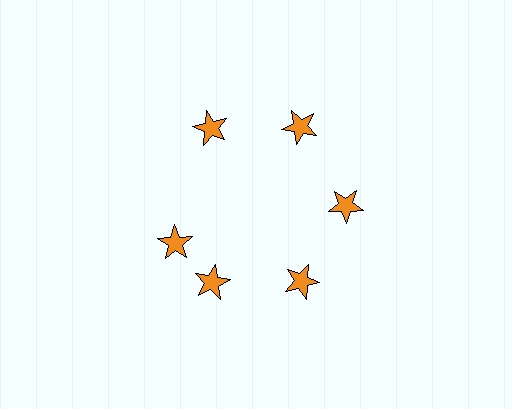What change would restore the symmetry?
The symmetry would be restored by rotating it back into even spacing with its neighbors so that all 6 stars sit at equal angles and equal distance from the center.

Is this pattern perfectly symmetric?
No. The 6 orange stars are arranged in a ring, but one element near the 9 o'clock position is rotated out of alignment along the ring, breaking the 6-fold rotational symmetry.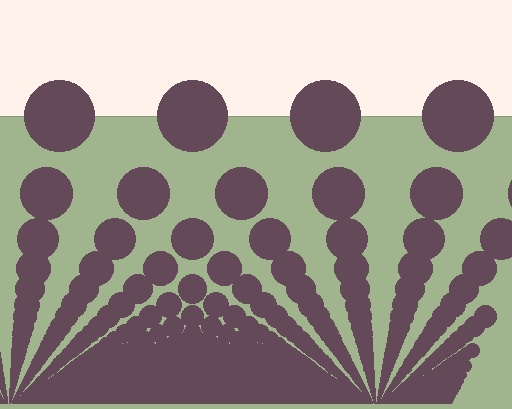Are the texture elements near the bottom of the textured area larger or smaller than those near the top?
Smaller. The gradient is inverted — elements near the bottom are smaller and denser.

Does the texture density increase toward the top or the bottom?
Density increases toward the bottom.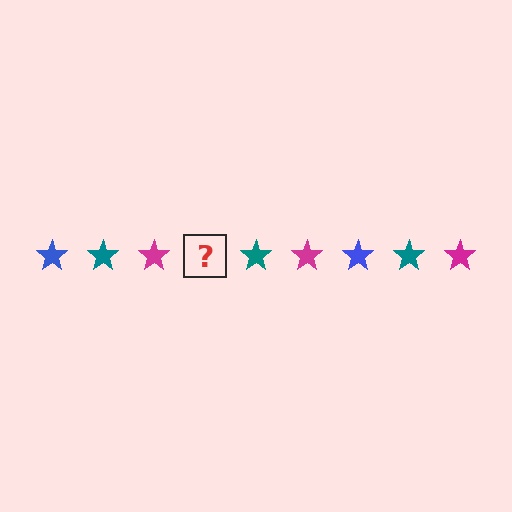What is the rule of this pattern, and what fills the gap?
The rule is that the pattern cycles through blue, teal, magenta stars. The gap should be filled with a blue star.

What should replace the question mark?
The question mark should be replaced with a blue star.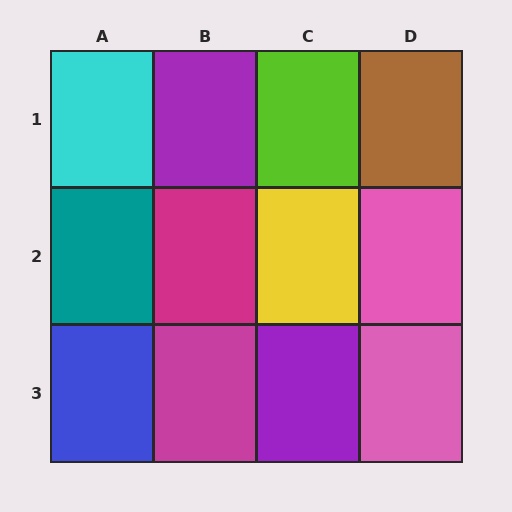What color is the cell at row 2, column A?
Teal.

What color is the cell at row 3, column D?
Pink.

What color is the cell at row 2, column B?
Magenta.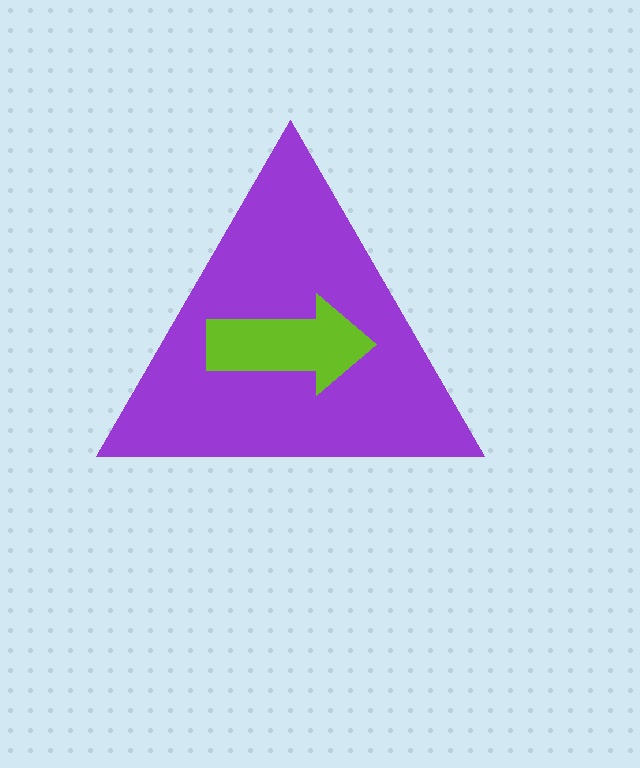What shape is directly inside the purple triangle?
The lime arrow.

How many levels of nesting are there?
2.